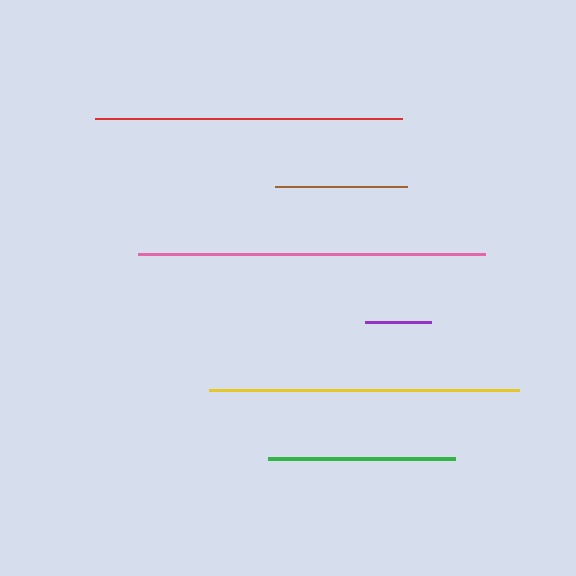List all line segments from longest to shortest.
From longest to shortest: pink, yellow, red, green, brown, purple.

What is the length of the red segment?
The red segment is approximately 307 pixels long.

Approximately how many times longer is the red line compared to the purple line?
The red line is approximately 4.6 times the length of the purple line.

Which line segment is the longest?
The pink line is the longest at approximately 347 pixels.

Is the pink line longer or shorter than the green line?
The pink line is longer than the green line.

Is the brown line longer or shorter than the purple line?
The brown line is longer than the purple line.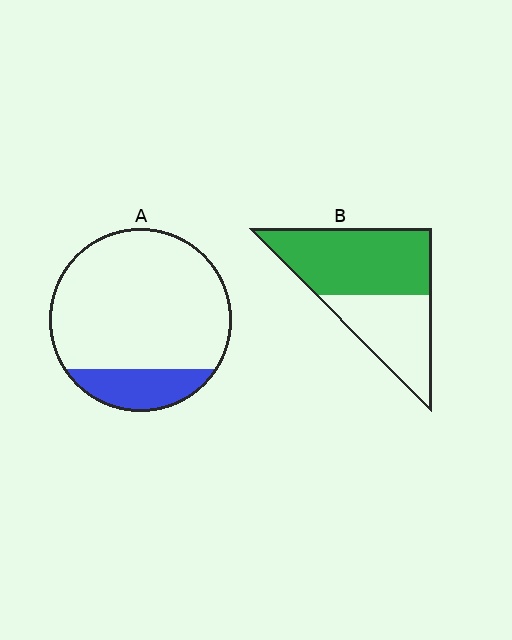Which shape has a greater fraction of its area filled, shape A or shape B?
Shape B.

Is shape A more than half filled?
No.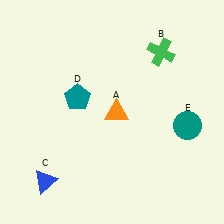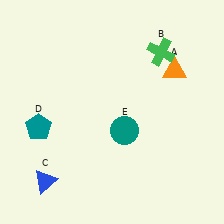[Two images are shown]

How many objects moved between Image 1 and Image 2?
3 objects moved between the two images.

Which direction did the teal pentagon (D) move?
The teal pentagon (D) moved left.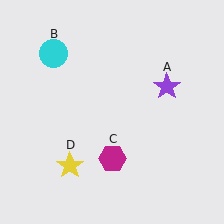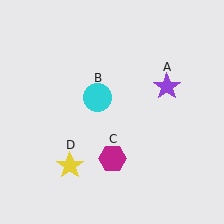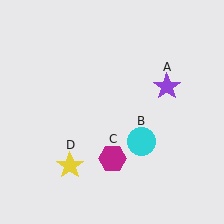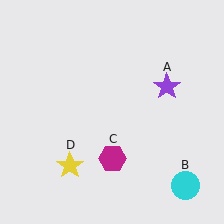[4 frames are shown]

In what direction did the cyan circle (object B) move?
The cyan circle (object B) moved down and to the right.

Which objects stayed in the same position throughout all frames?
Purple star (object A) and magenta hexagon (object C) and yellow star (object D) remained stationary.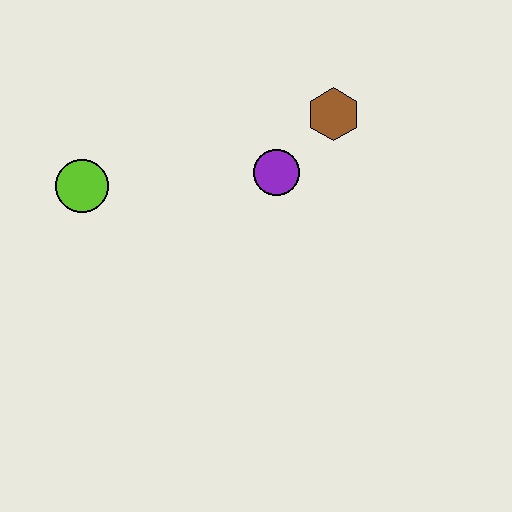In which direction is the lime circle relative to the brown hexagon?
The lime circle is to the left of the brown hexagon.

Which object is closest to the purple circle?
The brown hexagon is closest to the purple circle.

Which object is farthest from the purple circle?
The lime circle is farthest from the purple circle.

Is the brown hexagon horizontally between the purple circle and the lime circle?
No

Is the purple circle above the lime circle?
Yes